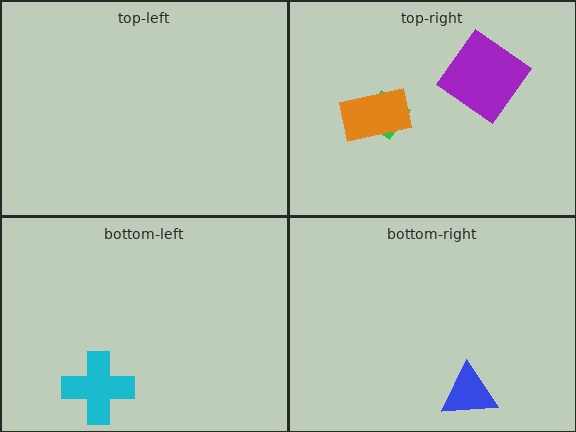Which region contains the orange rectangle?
The top-right region.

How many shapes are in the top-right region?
3.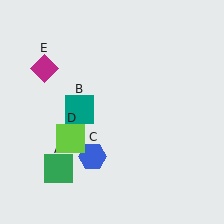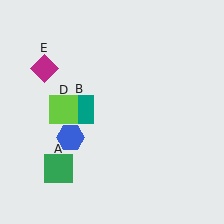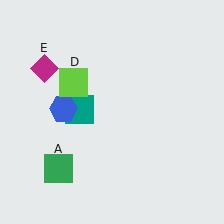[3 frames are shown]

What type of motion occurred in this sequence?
The blue hexagon (object C), lime square (object D) rotated clockwise around the center of the scene.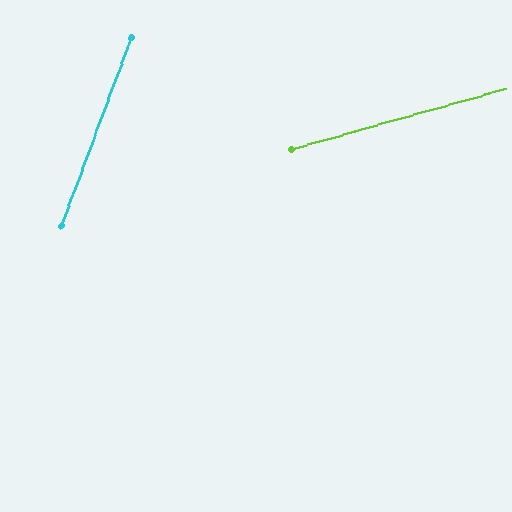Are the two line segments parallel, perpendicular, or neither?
Neither parallel nor perpendicular — they differ by about 54°.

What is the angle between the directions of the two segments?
Approximately 54 degrees.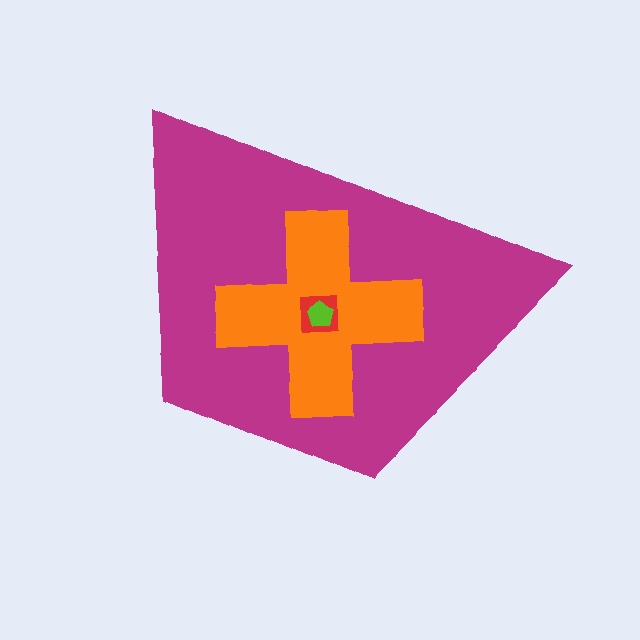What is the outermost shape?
The magenta trapezoid.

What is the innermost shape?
The lime pentagon.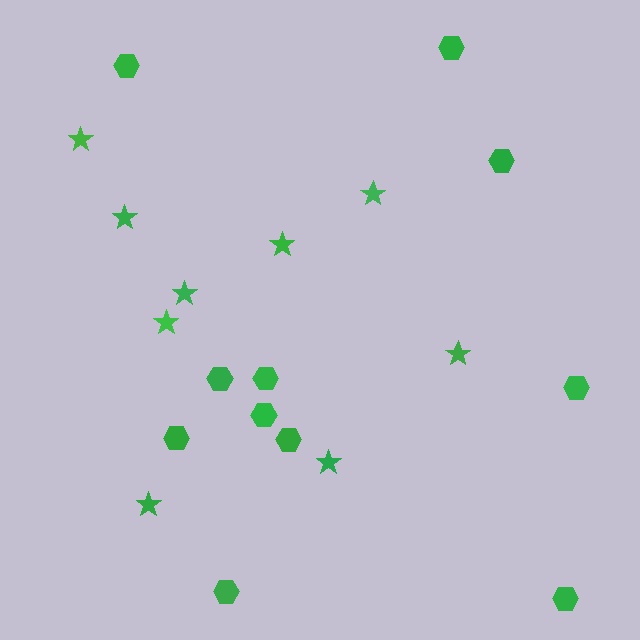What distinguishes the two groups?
There are 2 groups: one group of stars (9) and one group of hexagons (11).